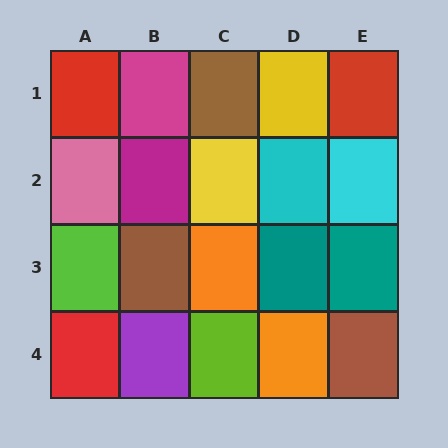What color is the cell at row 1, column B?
Magenta.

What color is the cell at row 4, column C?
Lime.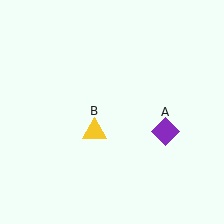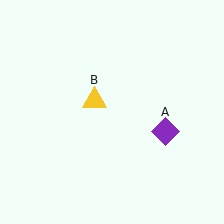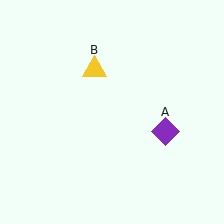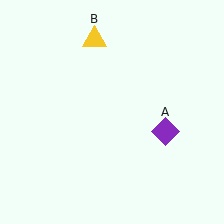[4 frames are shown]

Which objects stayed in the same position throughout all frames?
Purple diamond (object A) remained stationary.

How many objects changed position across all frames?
1 object changed position: yellow triangle (object B).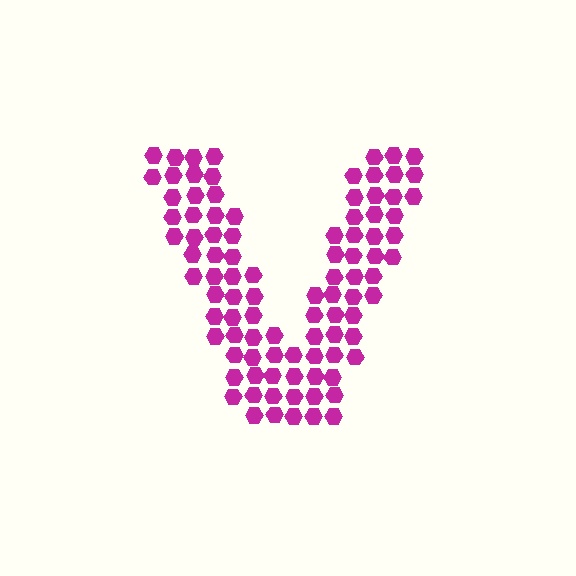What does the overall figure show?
The overall figure shows the letter V.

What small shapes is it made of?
It is made of small hexagons.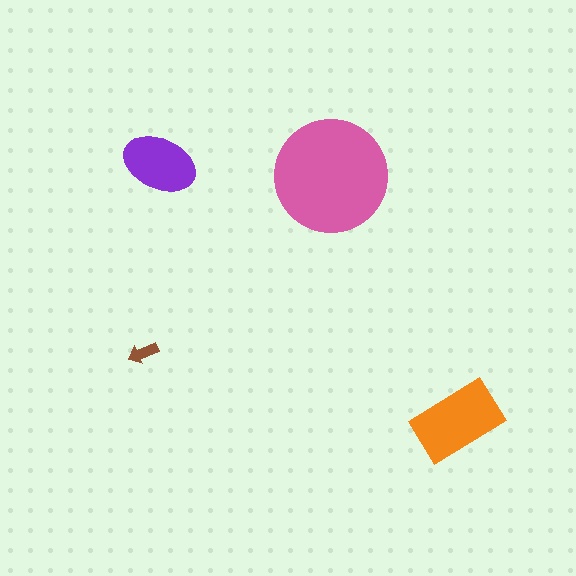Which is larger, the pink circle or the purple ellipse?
The pink circle.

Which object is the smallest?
The brown arrow.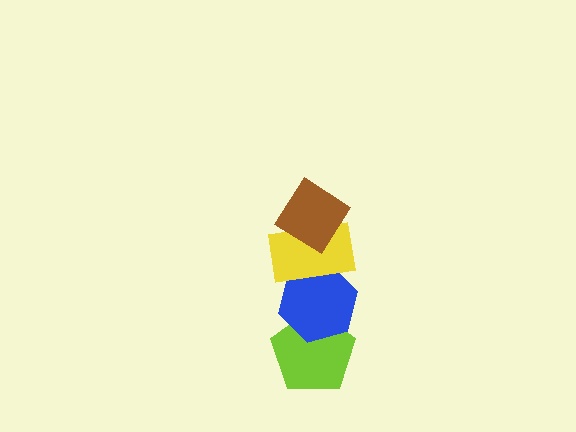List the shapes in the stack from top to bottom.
From top to bottom: the brown diamond, the yellow rectangle, the blue hexagon, the lime pentagon.